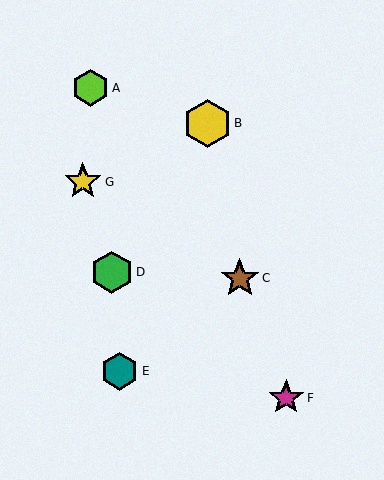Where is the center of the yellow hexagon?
The center of the yellow hexagon is at (207, 123).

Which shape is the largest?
The yellow hexagon (labeled B) is the largest.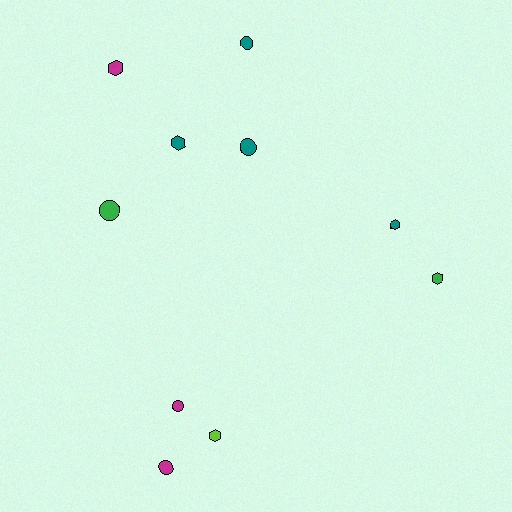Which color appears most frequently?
Teal, with 4 objects.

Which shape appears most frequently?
Hexagon, with 5 objects.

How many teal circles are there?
There are 2 teal circles.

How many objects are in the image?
There are 10 objects.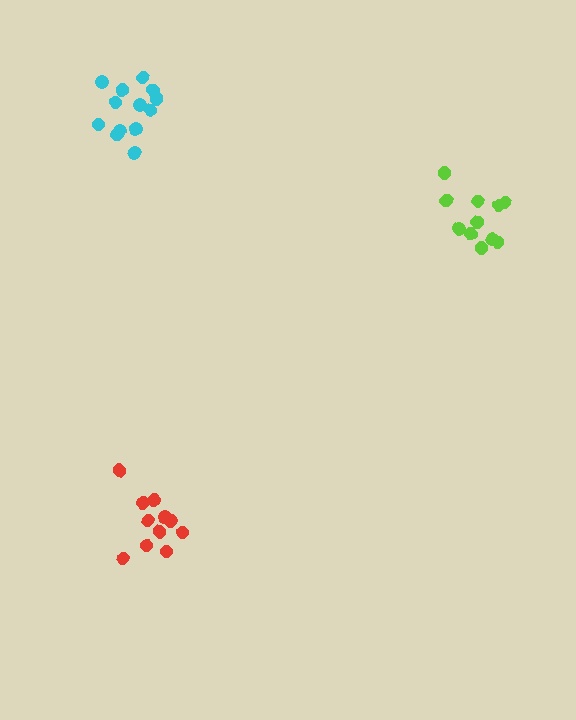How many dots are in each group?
Group 1: 14 dots, Group 2: 11 dots, Group 3: 11 dots (36 total).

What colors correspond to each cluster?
The clusters are colored: cyan, red, lime.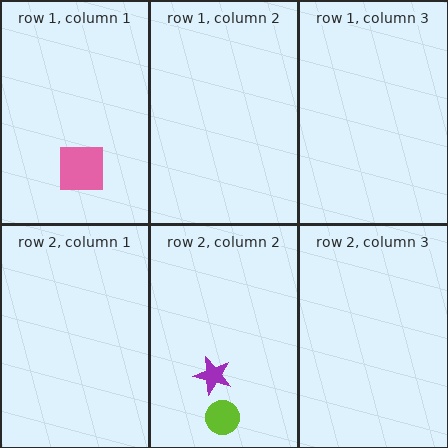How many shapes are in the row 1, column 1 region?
1.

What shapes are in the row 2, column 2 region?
The purple star, the lime circle.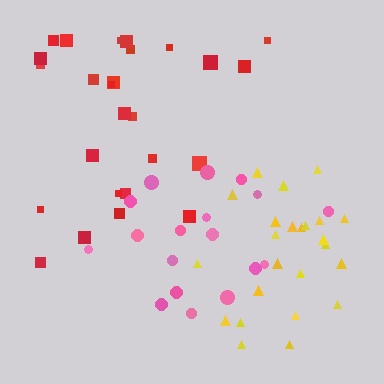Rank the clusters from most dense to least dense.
yellow, pink, red.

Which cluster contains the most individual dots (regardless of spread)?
Red (26).